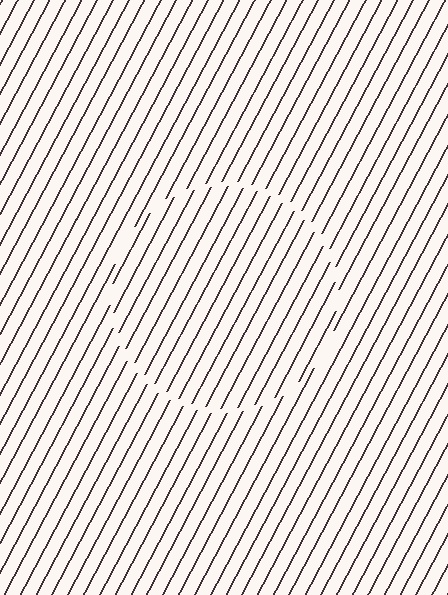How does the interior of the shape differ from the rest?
The interior of the shape contains the same grating, shifted by half a period — the contour is defined by the phase discontinuity where line-ends from the inner and outer gratings abut.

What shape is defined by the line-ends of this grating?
An illusory circle. The interior of the shape contains the same grating, shifted by half a period — the contour is defined by the phase discontinuity where line-ends from the inner and outer gratings abut.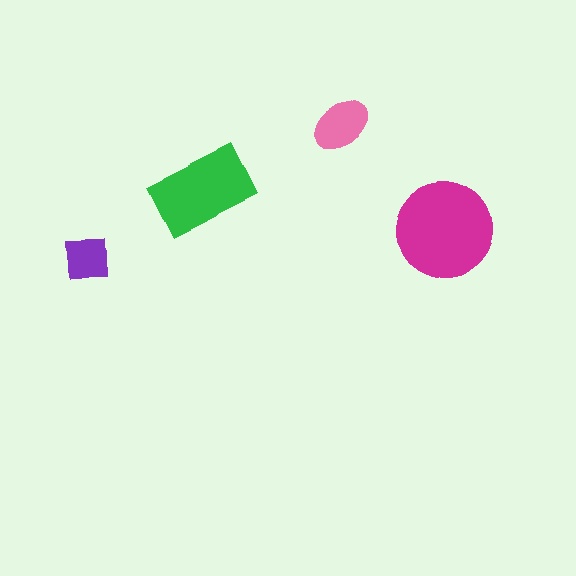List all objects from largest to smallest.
The magenta circle, the green rectangle, the pink ellipse, the purple square.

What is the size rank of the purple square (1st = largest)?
4th.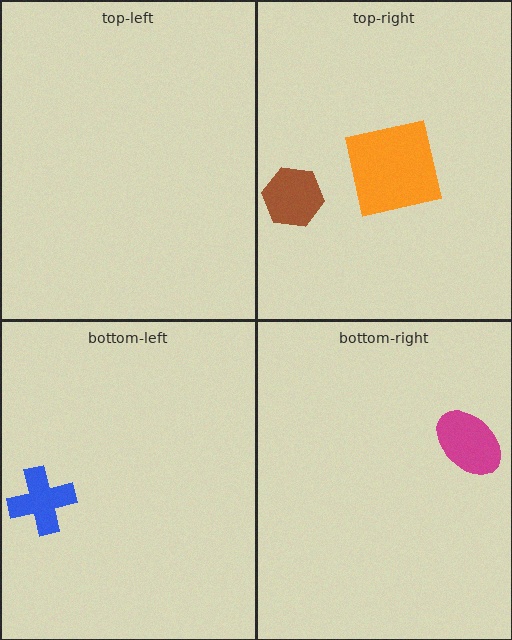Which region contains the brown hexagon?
The top-right region.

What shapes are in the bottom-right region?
The magenta ellipse.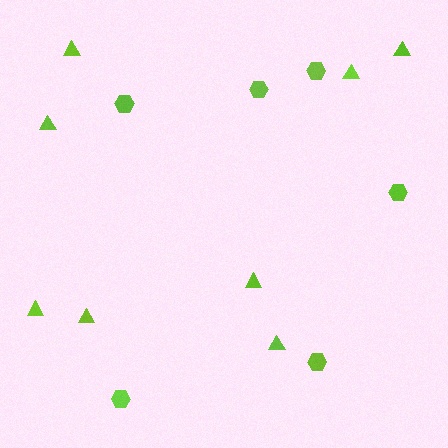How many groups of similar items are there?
There are 2 groups: one group of hexagons (6) and one group of triangles (8).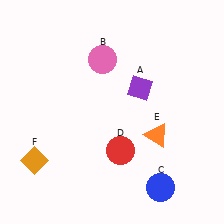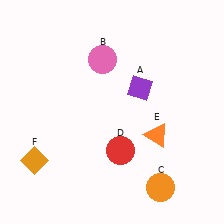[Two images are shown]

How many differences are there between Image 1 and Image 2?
There is 1 difference between the two images.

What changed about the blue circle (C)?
In Image 1, C is blue. In Image 2, it changed to orange.